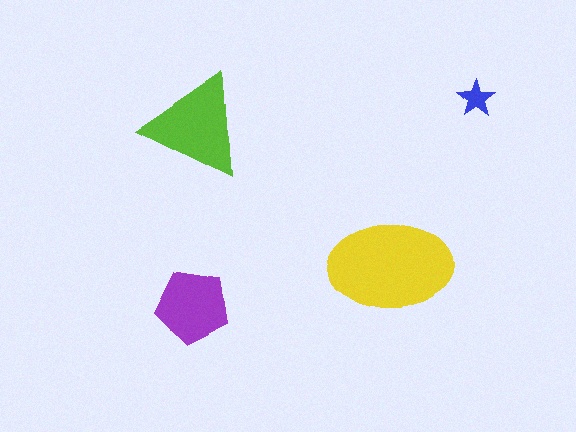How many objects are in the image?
There are 4 objects in the image.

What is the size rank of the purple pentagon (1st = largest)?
3rd.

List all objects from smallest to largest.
The blue star, the purple pentagon, the lime triangle, the yellow ellipse.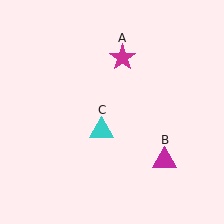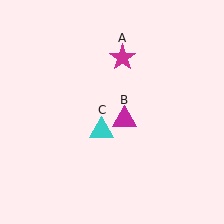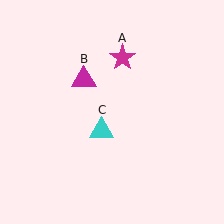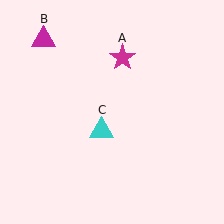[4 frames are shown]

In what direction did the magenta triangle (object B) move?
The magenta triangle (object B) moved up and to the left.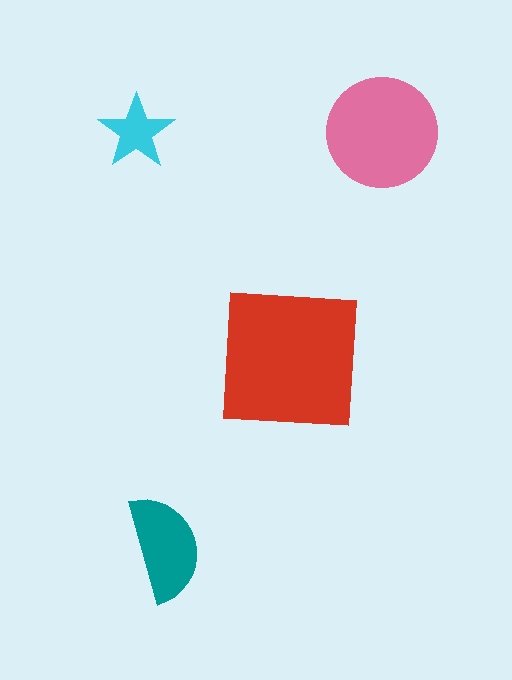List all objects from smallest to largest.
The cyan star, the teal semicircle, the pink circle, the red square.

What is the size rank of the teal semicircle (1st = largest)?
3rd.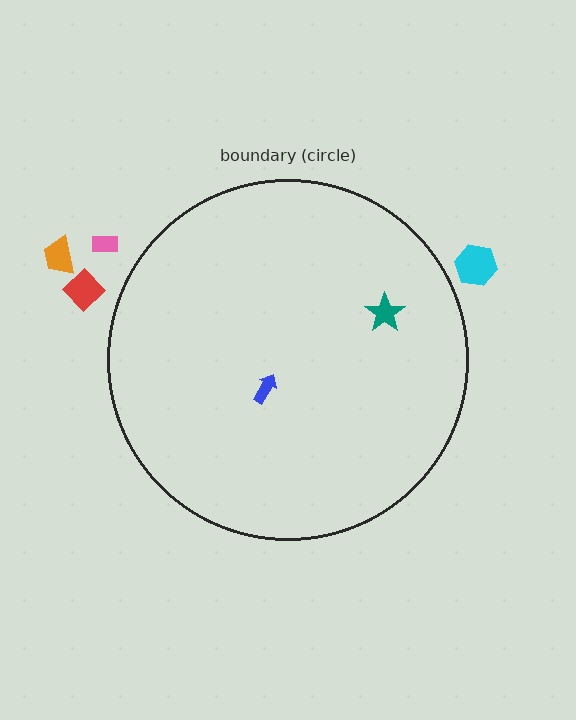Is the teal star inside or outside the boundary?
Inside.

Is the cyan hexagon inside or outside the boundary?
Outside.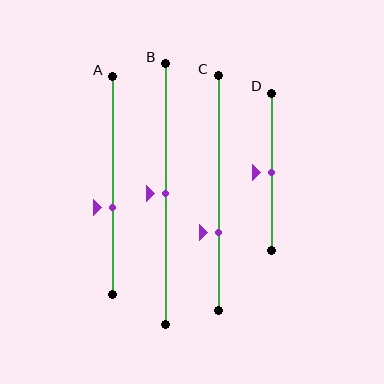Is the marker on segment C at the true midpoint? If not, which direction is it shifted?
No, the marker on segment C is shifted downward by about 17% of the segment length.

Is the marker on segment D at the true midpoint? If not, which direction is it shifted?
Yes, the marker on segment D is at the true midpoint.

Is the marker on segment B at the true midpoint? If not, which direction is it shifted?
Yes, the marker on segment B is at the true midpoint.